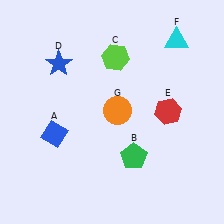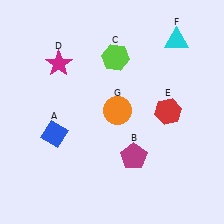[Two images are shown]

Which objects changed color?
B changed from green to magenta. D changed from blue to magenta.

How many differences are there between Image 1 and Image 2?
There are 2 differences between the two images.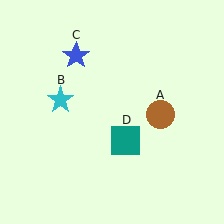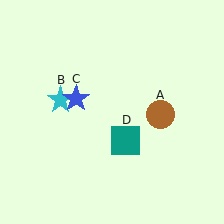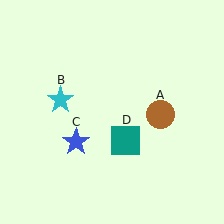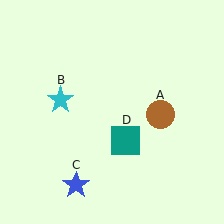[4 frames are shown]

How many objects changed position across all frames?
1 object changed position: blue star (object C).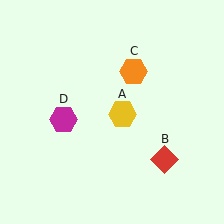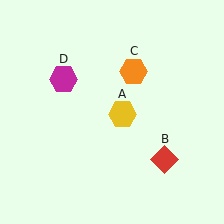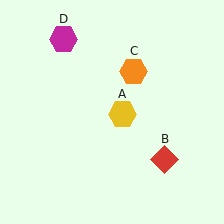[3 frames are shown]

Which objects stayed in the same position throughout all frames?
Yellow hexagon (object A) and red diamond (object B) and orange hexagon (object C) remained stationary.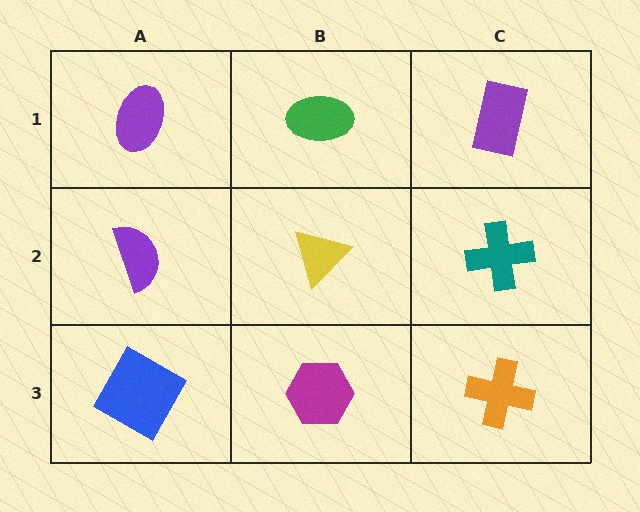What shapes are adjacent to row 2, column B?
A green ellipse (row 1, column B), a magenta hexagon (row 3, column B), a purple semicircle (row 2, column A), a teal cross (row 2, column C).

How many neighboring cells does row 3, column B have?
3.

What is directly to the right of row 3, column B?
An orange cross.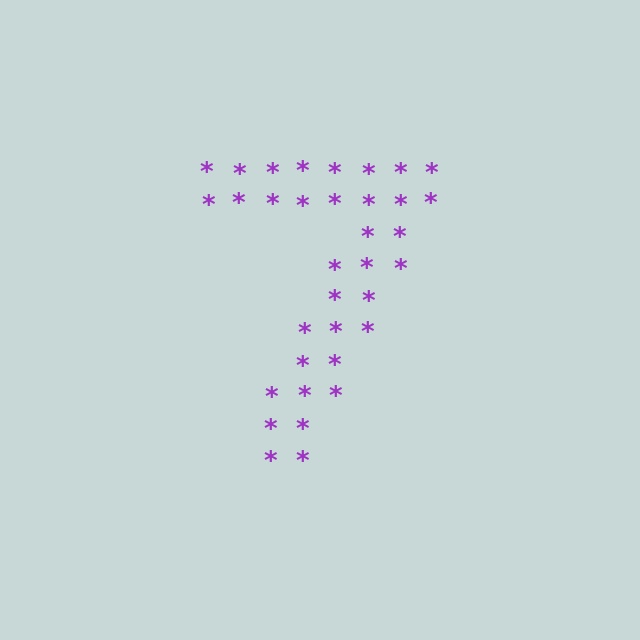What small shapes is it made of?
It is made of small asterisks.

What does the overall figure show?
The overall figure shows the digit 7.